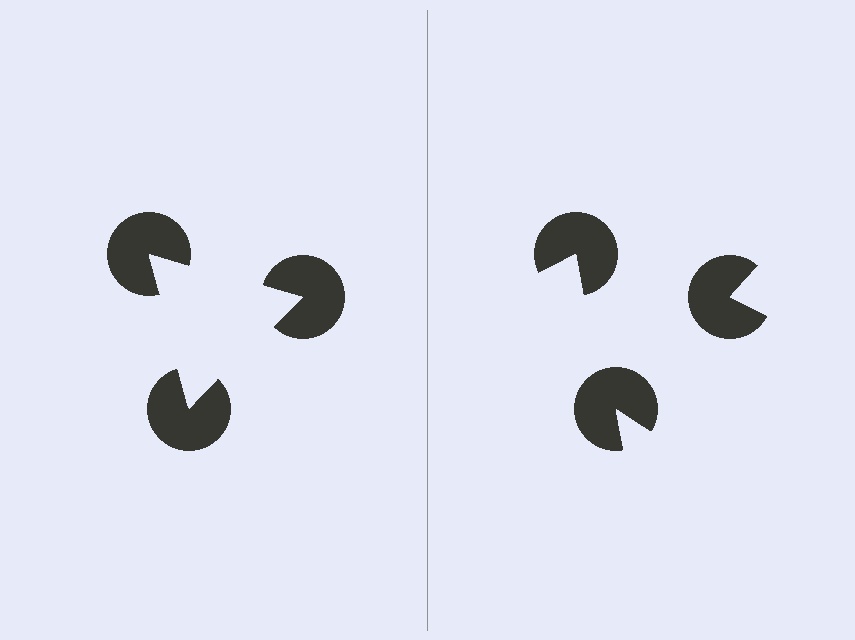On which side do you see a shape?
An illusory triangle appears on the left side. On the right side the wedge cuts are rotated, so no coherent shape forms.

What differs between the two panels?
The pac-man discs are positioned identically on both sides; only the wedge orientations differ. On the left they align to a triangle; on the right they are misaligned.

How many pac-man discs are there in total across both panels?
6 — 3 on each side.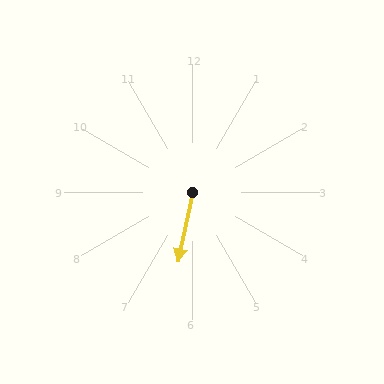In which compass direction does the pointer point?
South.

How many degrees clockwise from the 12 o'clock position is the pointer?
Approximately 192 degrees.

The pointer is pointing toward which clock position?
Roughly 6 o'clock.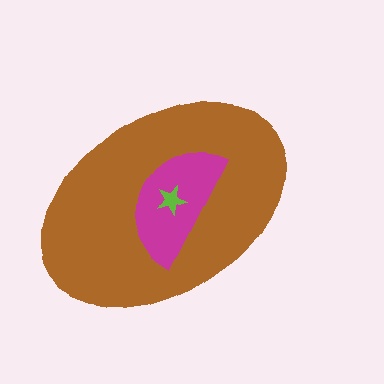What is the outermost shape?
The brown ellipse.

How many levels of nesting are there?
3.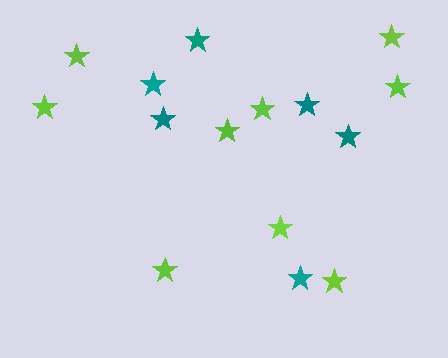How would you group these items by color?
There are 2 groups: one group of lime stars (9) and one group of teal stars (6).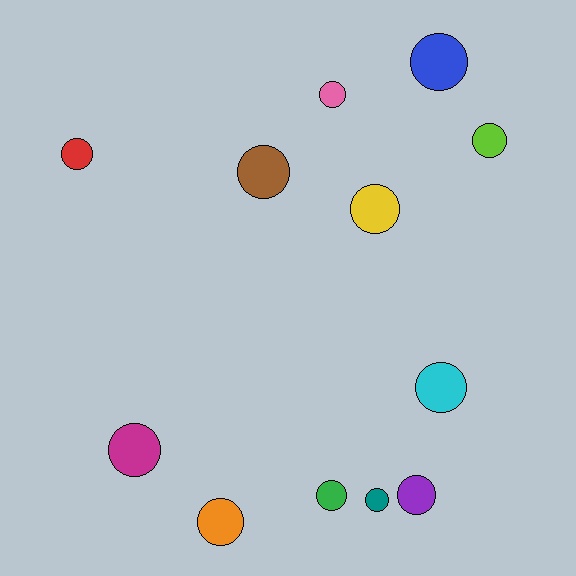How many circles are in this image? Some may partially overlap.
There are 12 circles.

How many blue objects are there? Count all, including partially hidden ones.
There is 1 blue object.